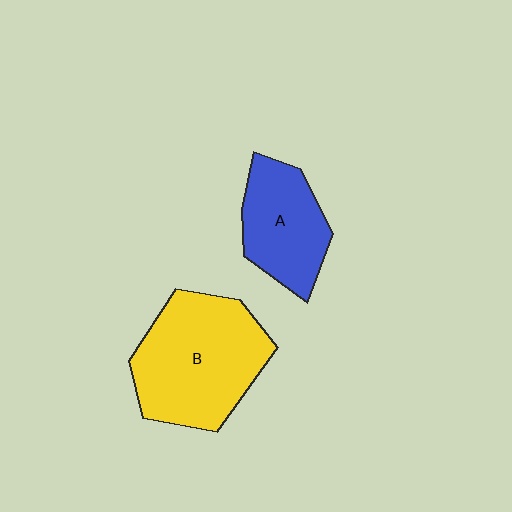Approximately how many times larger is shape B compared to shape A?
Approximately 1.6 times.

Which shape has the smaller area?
Shape A (blue).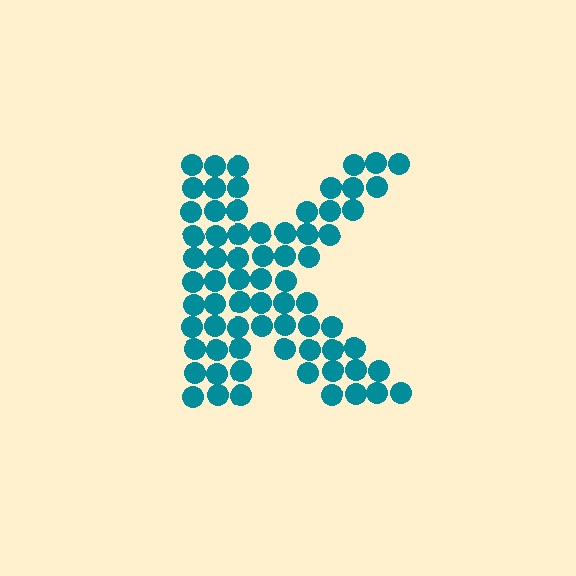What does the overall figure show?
The overall figure shows the letter K.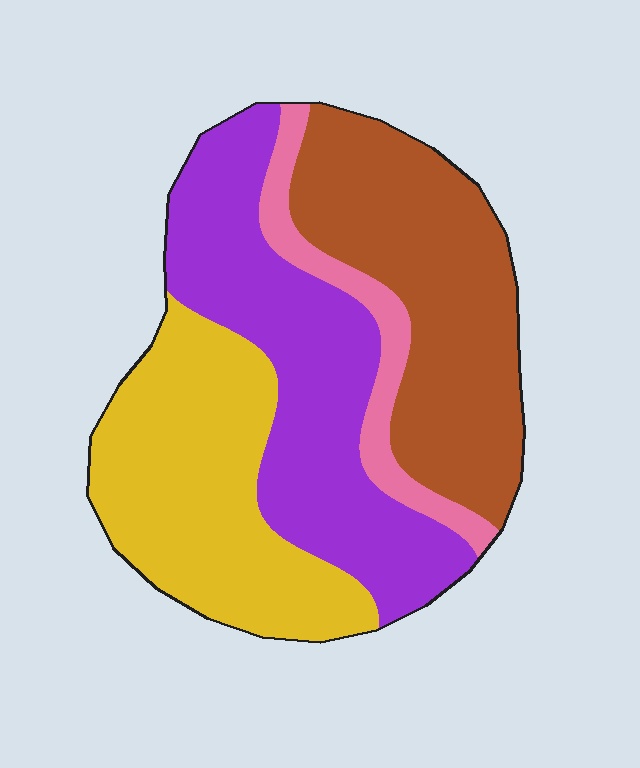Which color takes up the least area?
Pink, at roughly 10%.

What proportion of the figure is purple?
Purple covers about 30% of the figure.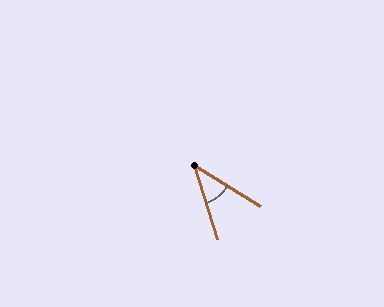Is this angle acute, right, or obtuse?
It is acute.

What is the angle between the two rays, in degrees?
Approximately 41 degrees.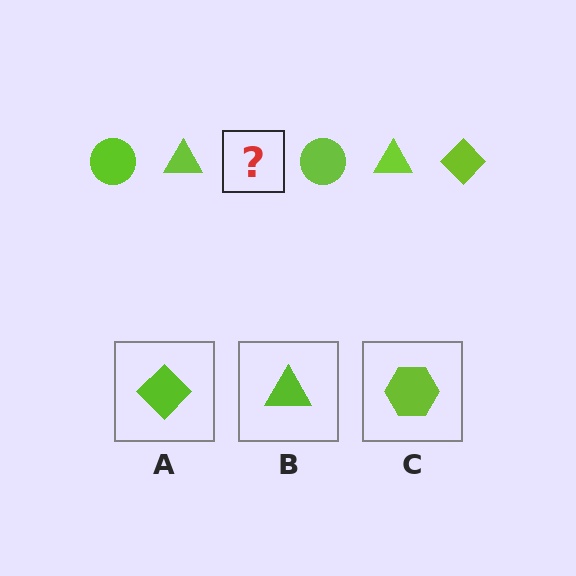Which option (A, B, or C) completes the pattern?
A.